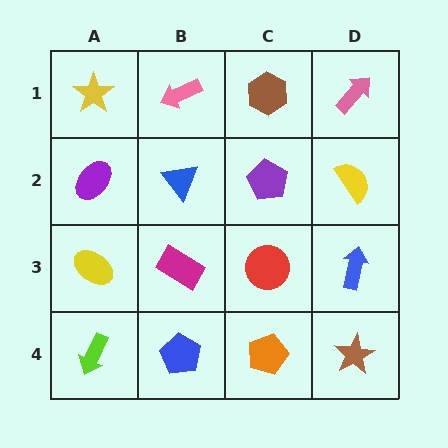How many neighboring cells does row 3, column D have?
3.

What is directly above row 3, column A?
A purple ellipse.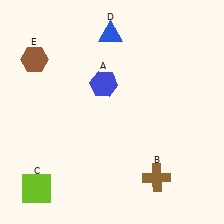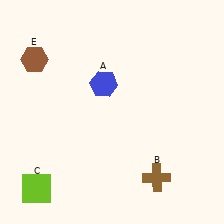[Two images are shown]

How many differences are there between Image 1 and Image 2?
There is 1 difference between the two images.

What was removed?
The blue triangle (D) was removed in Image 2.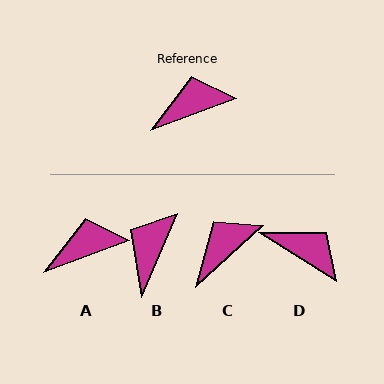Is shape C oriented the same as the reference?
No, it is off by about 22 degrees.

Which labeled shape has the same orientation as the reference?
A.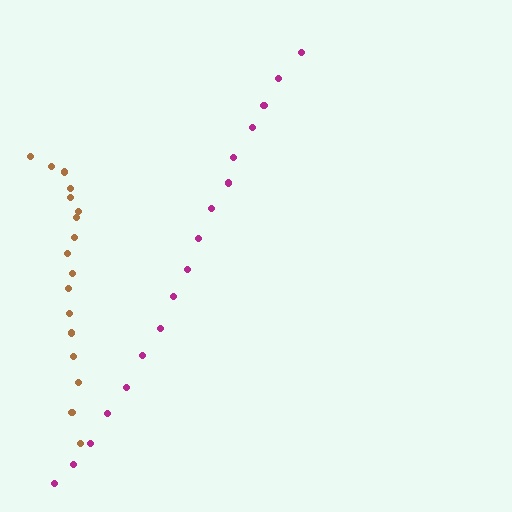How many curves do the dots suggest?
There are 2 distinct paths.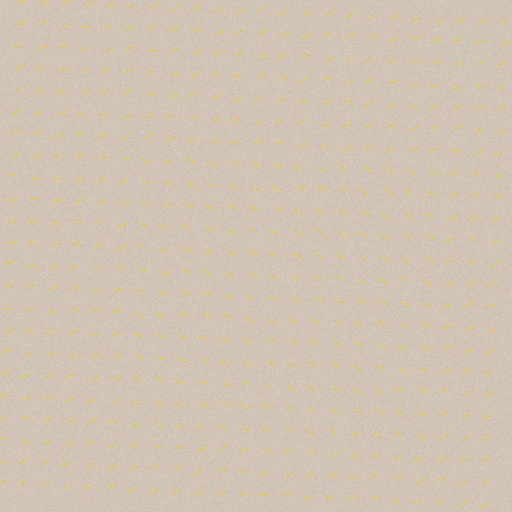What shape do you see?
I see a rectangle.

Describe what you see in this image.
The image is filled with small yellow line segments. A rectangle region in the image has lines oriented differently from the surrounding lines, creating a visible texture boundary.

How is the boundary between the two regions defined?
The boundary is defined purely by a change in line orientation (approximately 37 degrees difference). All lines are the same color and thickness.